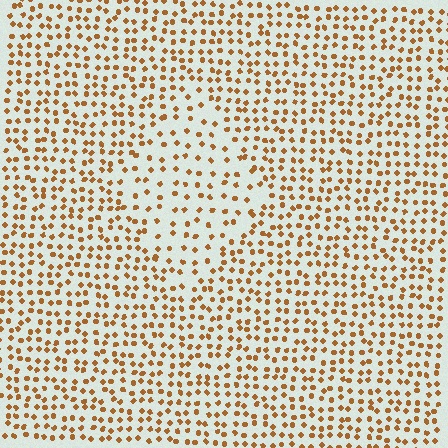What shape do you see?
I see a diamond.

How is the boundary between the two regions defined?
The boundary is defined by a change in element density (approximately 1.8x ratio). All elements are the same color, size, and shape.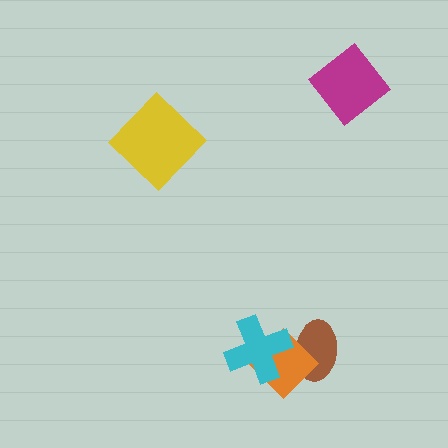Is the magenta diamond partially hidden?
No, no other shape covers it.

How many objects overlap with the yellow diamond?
0 objects overlap with the yellow diamond.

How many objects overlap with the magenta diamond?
0 objects overlap with the magenta diamond.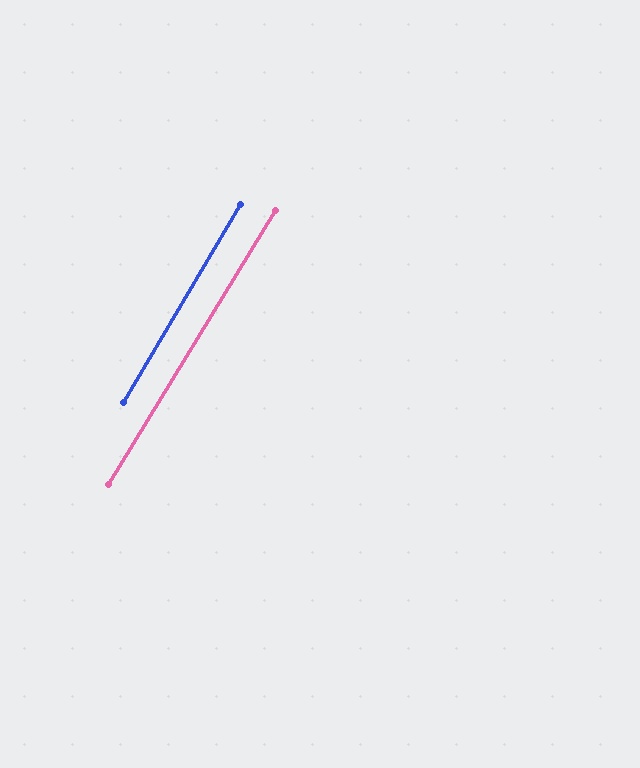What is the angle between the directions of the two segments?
Approximately 1 degree.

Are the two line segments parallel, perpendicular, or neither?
Parallel — their directions differ by only 0.7°.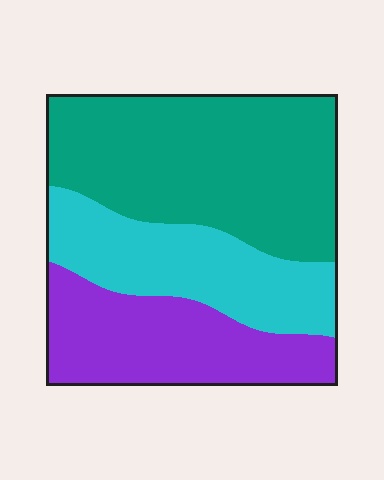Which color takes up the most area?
Teal, at roughly 45%.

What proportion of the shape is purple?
Purple covers roughly 25% of the shape.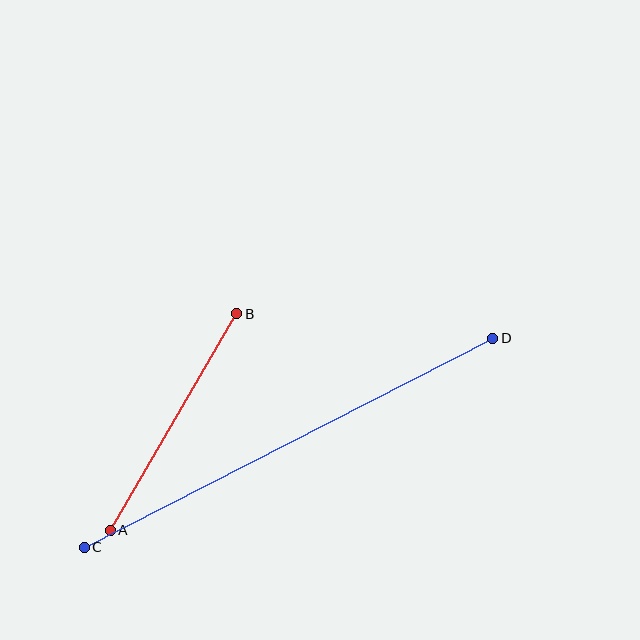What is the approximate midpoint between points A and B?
The midpoint is at approximately (173, 422) pixels.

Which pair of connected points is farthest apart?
Points C and D are farthest apart.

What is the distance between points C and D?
The distance is approximately 459 pixels.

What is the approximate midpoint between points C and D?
The midpoint is at approximately (289, 443) pixels.